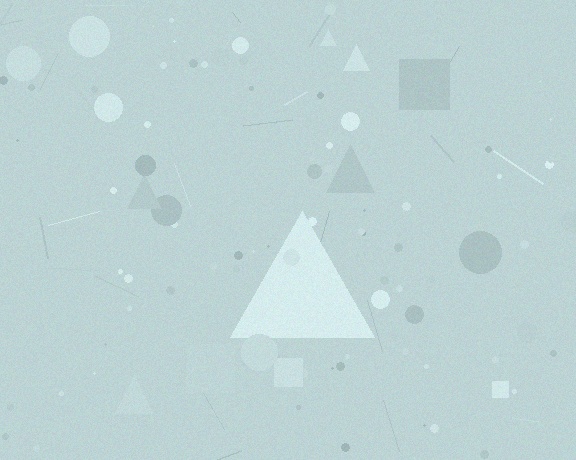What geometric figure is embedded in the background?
A triangle is embedded in the background.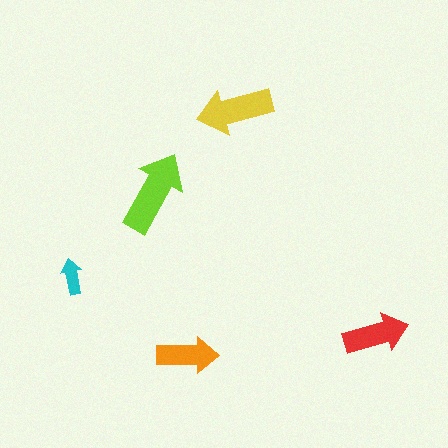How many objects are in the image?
There are 5 objects in the image.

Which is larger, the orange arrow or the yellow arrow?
The yellow one.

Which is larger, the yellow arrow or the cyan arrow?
The yellow one.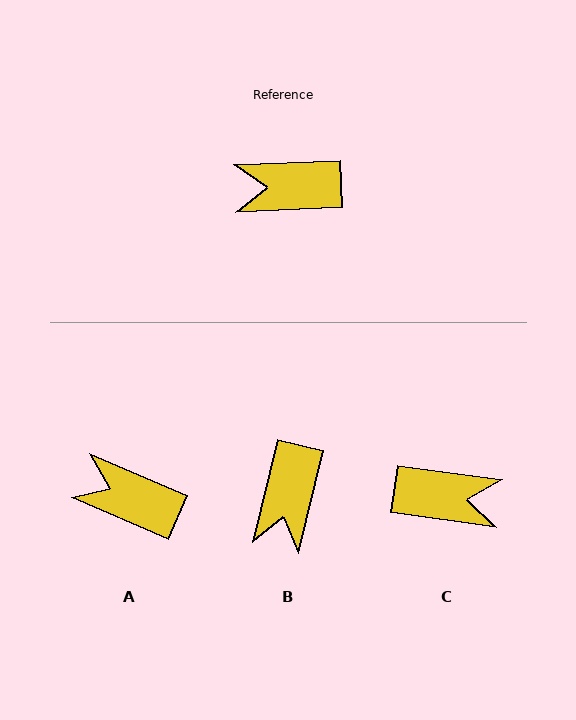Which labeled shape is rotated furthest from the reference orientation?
C, about 170 degrees away.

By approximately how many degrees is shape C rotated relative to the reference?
Approximately 170 degrees counter-clockwise.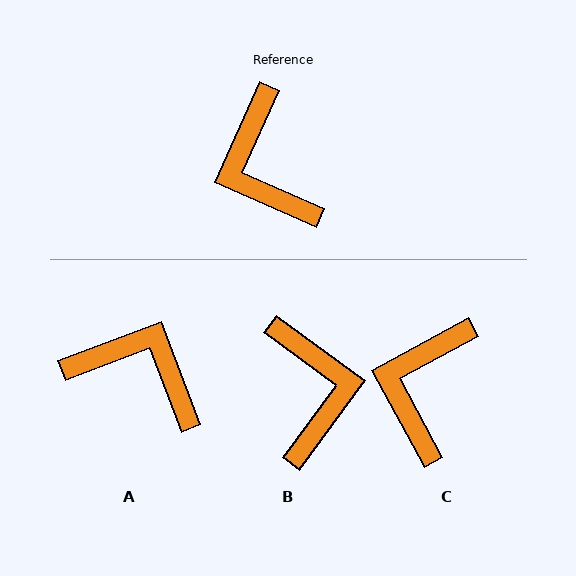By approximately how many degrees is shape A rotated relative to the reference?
Approximately 135 degrees clockwise.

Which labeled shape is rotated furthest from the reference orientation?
B, about 168 degrees away.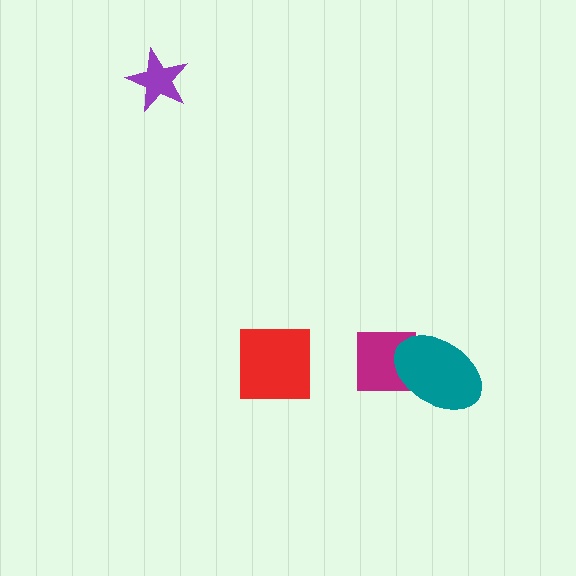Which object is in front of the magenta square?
The teal ellipse is in front of the magenta square.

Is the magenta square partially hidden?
Yes, it is partially covered by another shape.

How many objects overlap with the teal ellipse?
1 object overlaps with the teal ellipse.